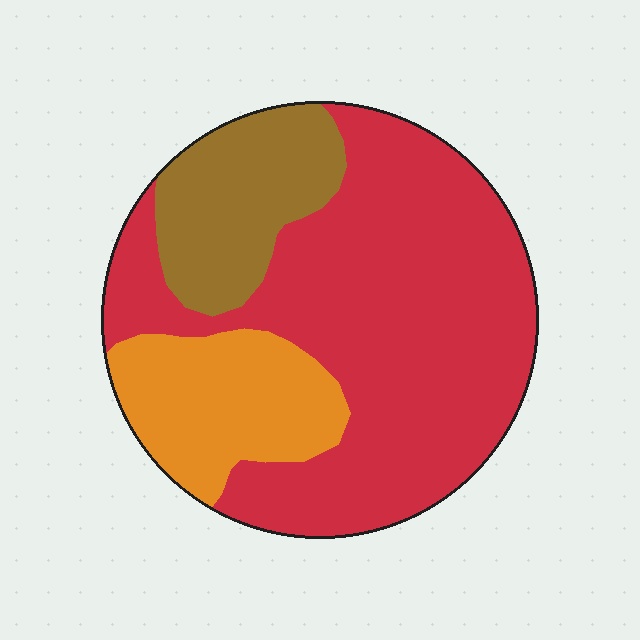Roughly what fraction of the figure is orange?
Orange covers around 20% of the figure.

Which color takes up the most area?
Red, at roughly 65%.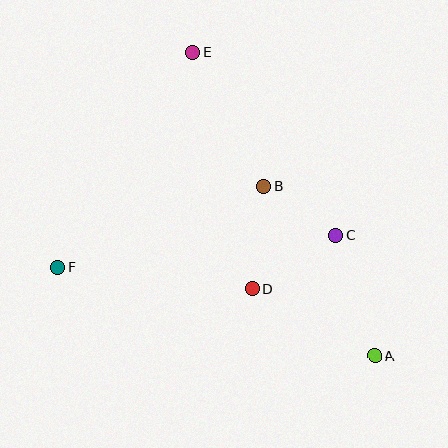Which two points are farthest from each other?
Points A and E are farthest from each other.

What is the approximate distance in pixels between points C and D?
The distance between C and D is approximately 99 pixels.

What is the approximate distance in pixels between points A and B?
The distance between A and B is approximately 203 pixels.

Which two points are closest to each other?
Points B and C are closest to each other.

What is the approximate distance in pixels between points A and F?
The distance between A and F is approximately 329 pixels.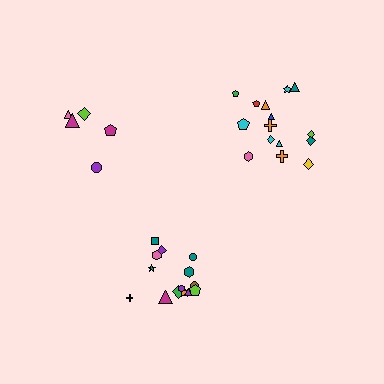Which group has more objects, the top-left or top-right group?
The top-right group.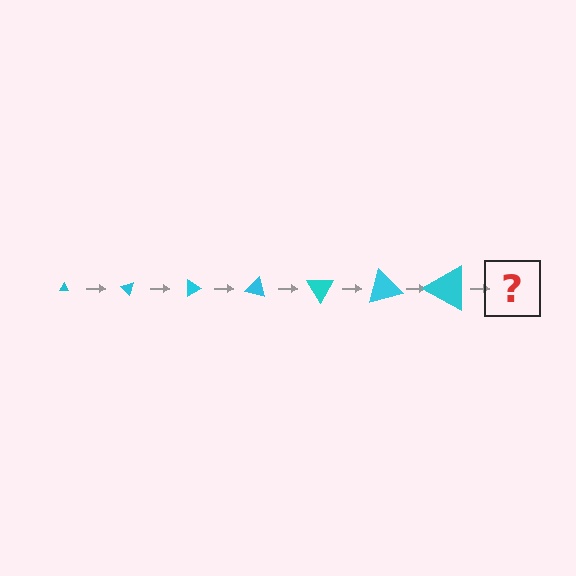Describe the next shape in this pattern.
It should be a triangle, larger than the previous one and rotated 315 degrees from the start.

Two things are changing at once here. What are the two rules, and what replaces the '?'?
The two rules are that the triangle grows larger each step and it rotates 45 degrees each step. The '?' should be a triangle, larger than the previous one and rotated 315 degrees from the start.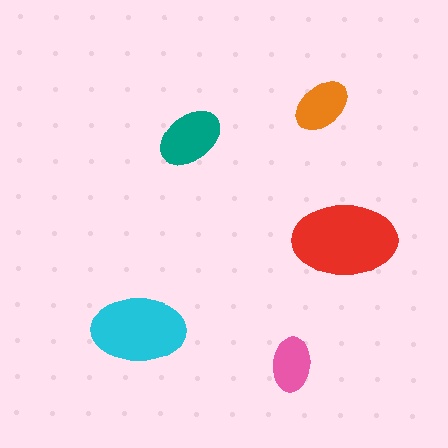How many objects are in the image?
There are 5 objects in the image.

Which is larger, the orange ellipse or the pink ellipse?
The orange one.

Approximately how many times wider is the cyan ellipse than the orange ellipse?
About 1.5 times wider.